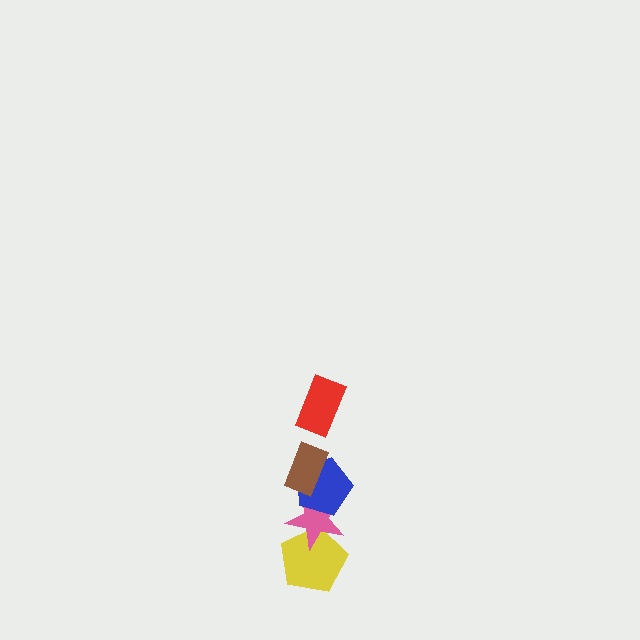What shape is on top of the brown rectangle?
The red rectangle is on top of the brown rectangle.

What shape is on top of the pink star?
The blue pentagon is on top of the pink star.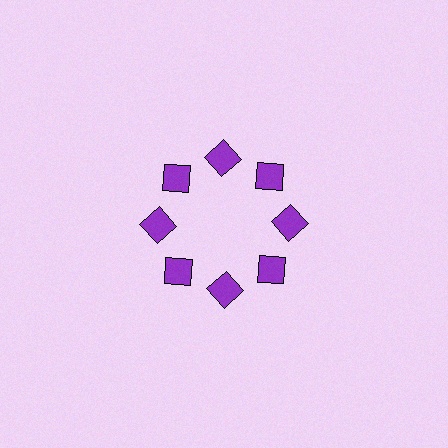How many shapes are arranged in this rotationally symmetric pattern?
There are 8 shapes, arranged in 8 groups of 1.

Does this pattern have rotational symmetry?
Yes, this pattern has 8-fold rotational symmetry. It looks the same after rotating 45 degrees around the center.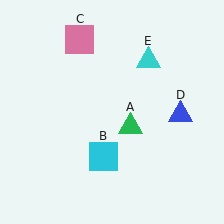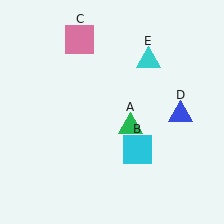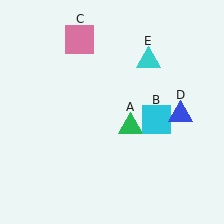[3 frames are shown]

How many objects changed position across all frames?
1 object changed position: cyan square (object B).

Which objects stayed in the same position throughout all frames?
Green triangle (object A) and pink square (object C) and blue triangle (object D) and cyan triangle (object E) remained stationary.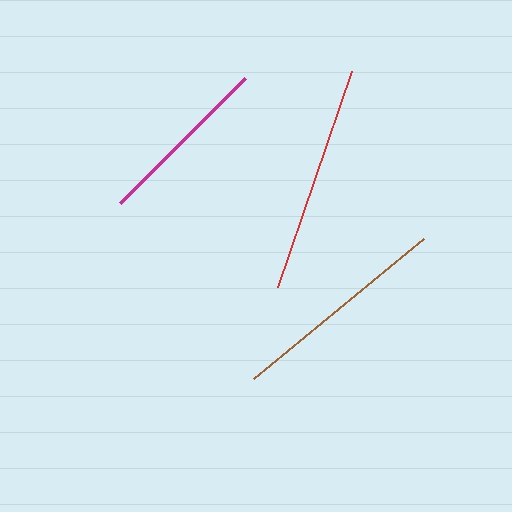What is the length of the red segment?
The red segment is approximately 229 pixels long.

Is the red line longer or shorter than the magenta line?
The red line is longer than the magenta line.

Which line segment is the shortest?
The magenta line is the shortest at approximately 177 pixels.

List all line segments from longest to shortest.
From longest to shortest: red, brown, magenta.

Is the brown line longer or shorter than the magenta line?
The brown line is longer than the magenta line.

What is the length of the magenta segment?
The magenta segment is approximately 177 pixels long.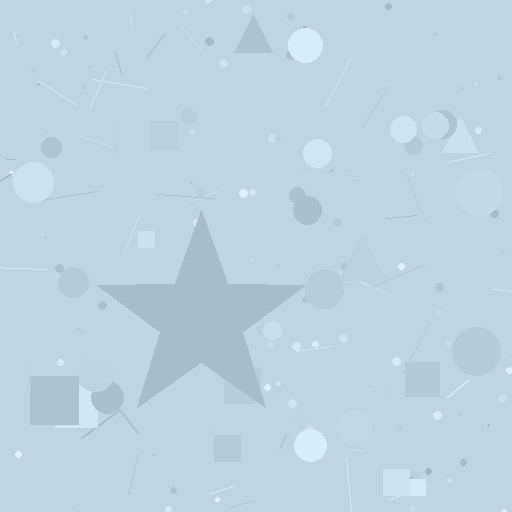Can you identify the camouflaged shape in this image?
The camouflaged shape is a star.